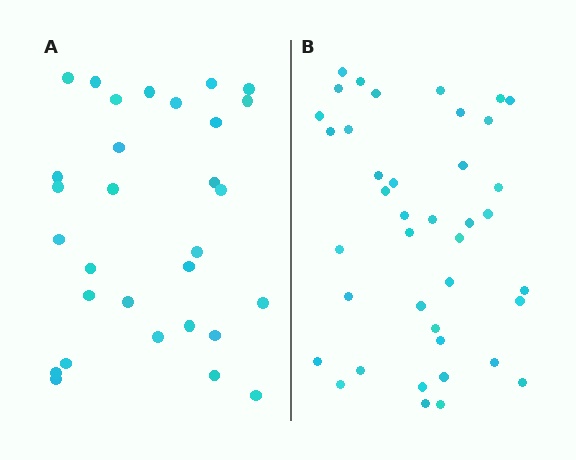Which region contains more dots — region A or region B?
Region B (the right region) has more dots.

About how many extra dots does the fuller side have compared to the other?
Region B has roughly 10 or so more dots than region A.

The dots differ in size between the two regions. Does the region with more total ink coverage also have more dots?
No. Region A has more total ink coverage because its dots are larger, but region B actually contains more individual dots. Total area can be misleading — the number of items is what matters here.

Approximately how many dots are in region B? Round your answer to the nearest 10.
About 40 dots.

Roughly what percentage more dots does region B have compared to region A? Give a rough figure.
About 35% more.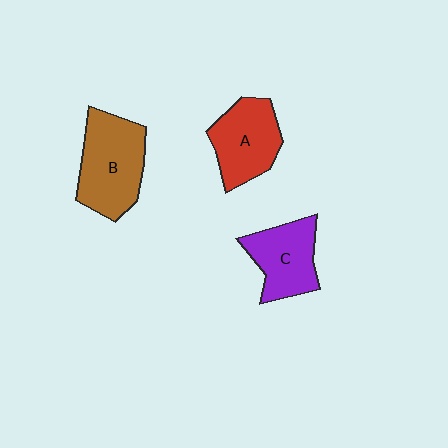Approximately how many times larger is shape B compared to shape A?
Approximately 1.2 times.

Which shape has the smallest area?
Shape C (purple).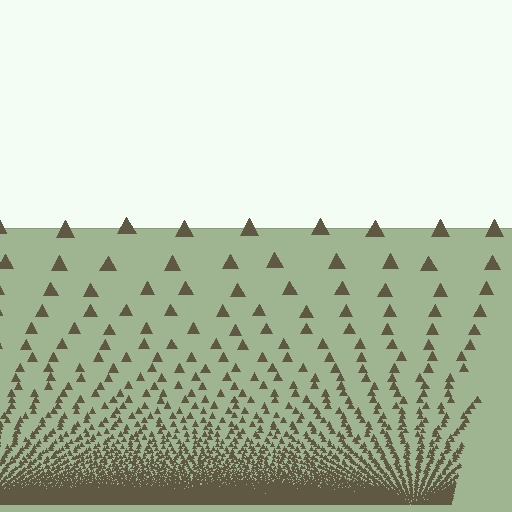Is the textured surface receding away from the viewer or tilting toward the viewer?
The surface appears to tilt toward the viewer. Texture elements get larger and sparser toward the top.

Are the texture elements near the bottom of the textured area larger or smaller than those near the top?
Smaller. The gradient is inverted — elements near the bottom are smaller and denser.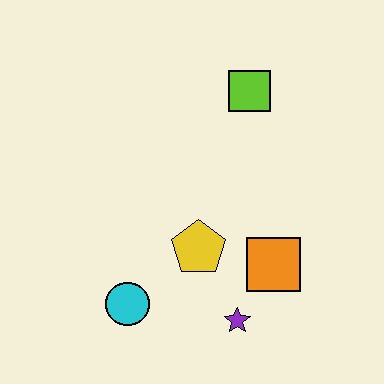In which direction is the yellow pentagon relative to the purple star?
The yellow pentagon is above the purple star.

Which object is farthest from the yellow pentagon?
The lime square is farthest from the yellow pentagon.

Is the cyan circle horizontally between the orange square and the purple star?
No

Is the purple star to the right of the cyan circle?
Yes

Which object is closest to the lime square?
The yellow pentagon is closest to the lime square.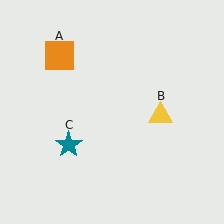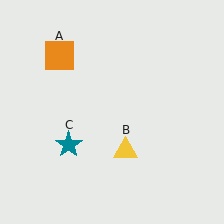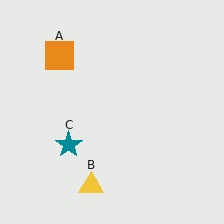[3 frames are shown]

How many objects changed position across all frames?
1 object changed position: yellow triangle (object B).